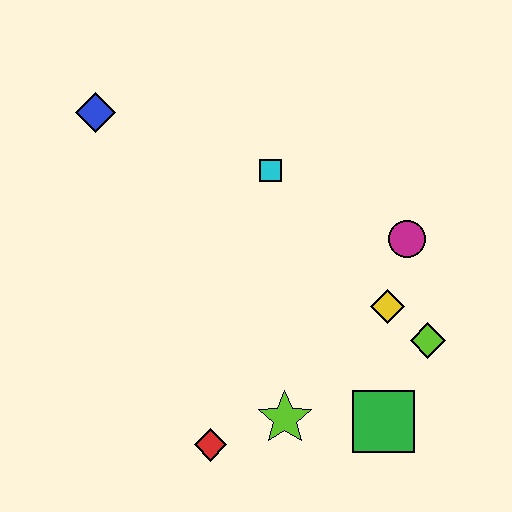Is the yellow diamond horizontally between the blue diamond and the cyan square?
No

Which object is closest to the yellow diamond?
The lime diamond is closest to the yellow diamond.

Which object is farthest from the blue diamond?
The green square is farthest from the blue diamond.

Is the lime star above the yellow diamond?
No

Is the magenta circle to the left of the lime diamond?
Yes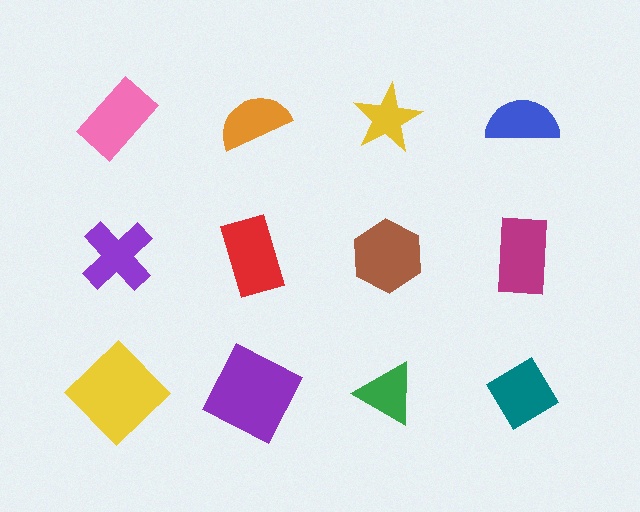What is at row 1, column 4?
A blue semicircle.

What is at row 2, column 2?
A red rectangle.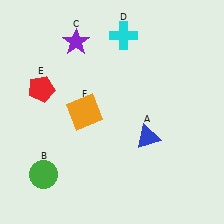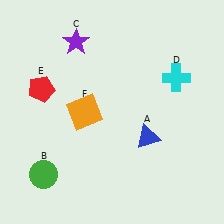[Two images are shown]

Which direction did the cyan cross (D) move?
The cyan cross (D) moved right.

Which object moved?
The cyan cross (D) moved right.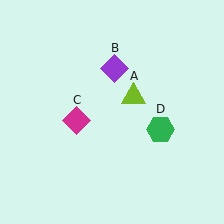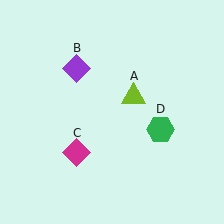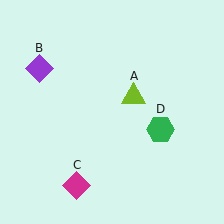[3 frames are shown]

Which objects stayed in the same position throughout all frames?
Lime triangle (object A) and green hexagon (object D) remained stationary.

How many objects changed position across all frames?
2 objects changed position: purple diamond (object B), magenta diamond (object C).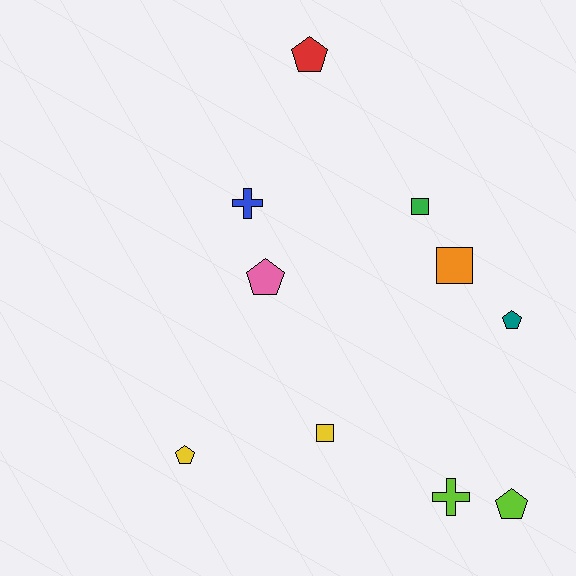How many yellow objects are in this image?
There are 2 yellow objects.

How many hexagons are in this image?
There are no hexagons.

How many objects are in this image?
There are 10 objects.